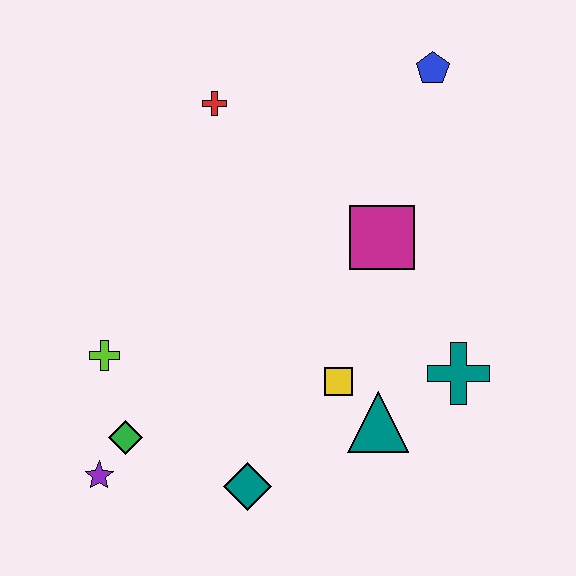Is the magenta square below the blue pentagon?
Yes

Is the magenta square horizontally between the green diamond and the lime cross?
No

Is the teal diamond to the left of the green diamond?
No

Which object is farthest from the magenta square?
The purple star is farthest from the magenta square.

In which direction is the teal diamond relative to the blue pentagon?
The teal diamond is below the blue pentagon.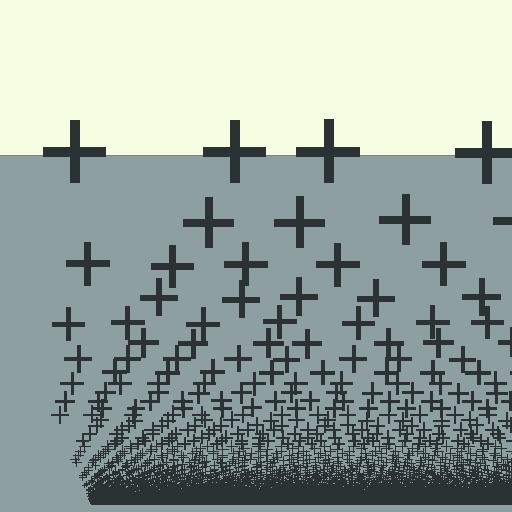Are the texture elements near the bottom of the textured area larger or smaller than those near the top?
Smaller. The gradient is inverted — elements near the bottom are smaller and denser.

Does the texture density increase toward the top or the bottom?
Density increases toward the bottom.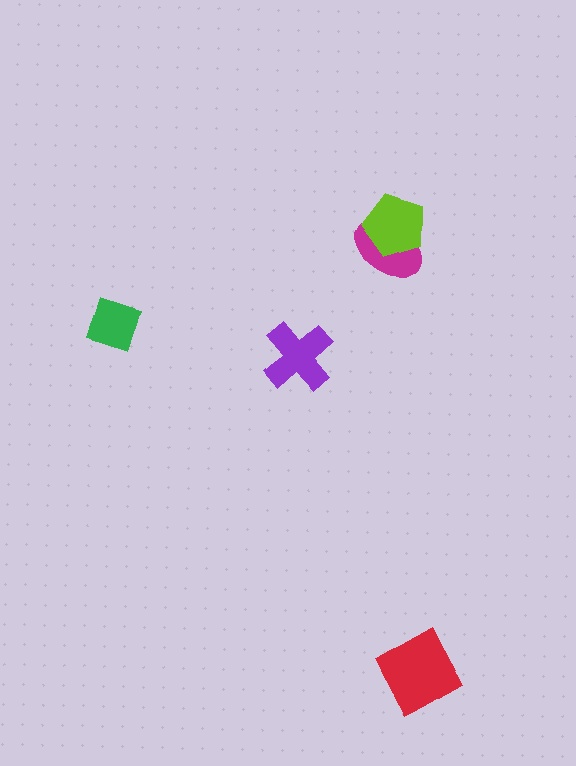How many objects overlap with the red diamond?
0 objects overlap with the red diamond.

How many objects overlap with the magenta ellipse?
1 object overlaps with the magenta ellipse.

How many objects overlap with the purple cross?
0 objects overlap with the purple cross.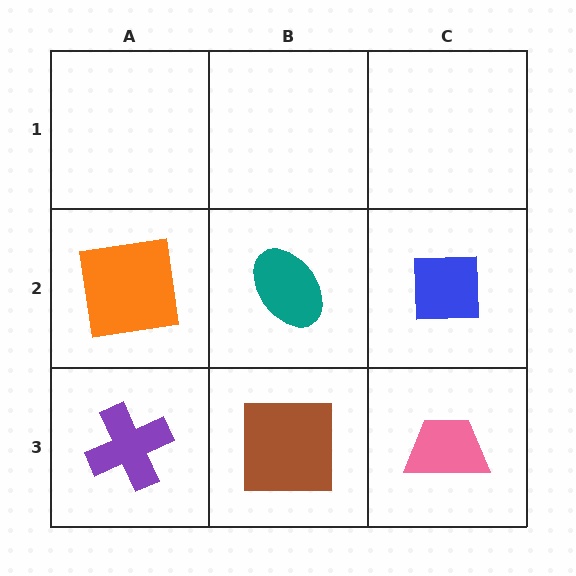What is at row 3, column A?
A purple cross.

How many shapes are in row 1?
0 shapes.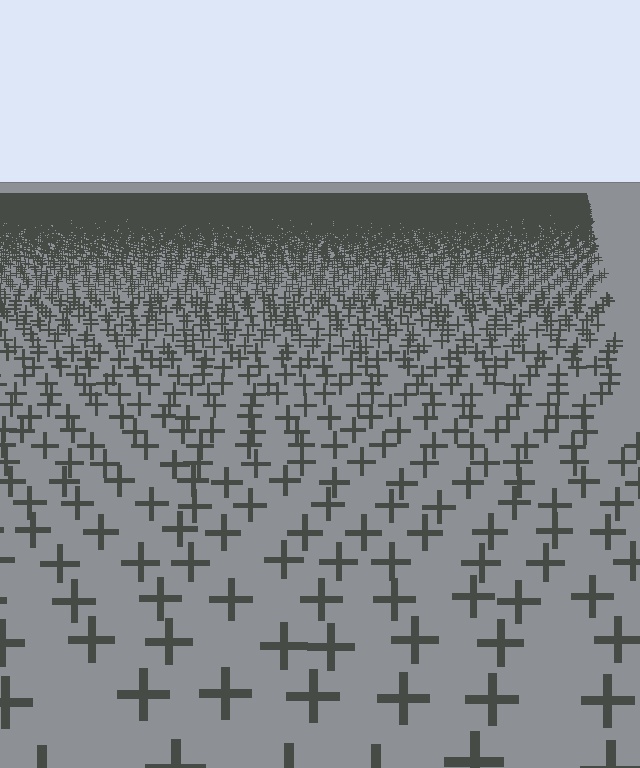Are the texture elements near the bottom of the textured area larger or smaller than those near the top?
Larger. Near the bottom, elements are closer to the viewer and appear at a bigger on-screen size.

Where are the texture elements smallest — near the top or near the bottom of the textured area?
Near the top.